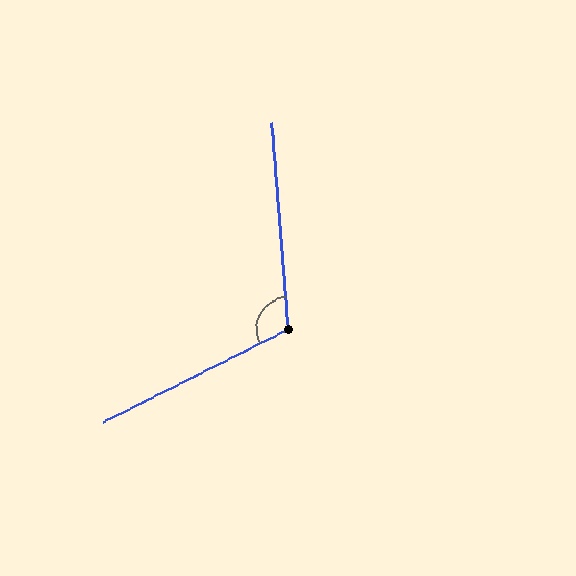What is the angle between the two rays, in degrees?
Approximately 112 degrees.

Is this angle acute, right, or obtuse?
It is obtuse.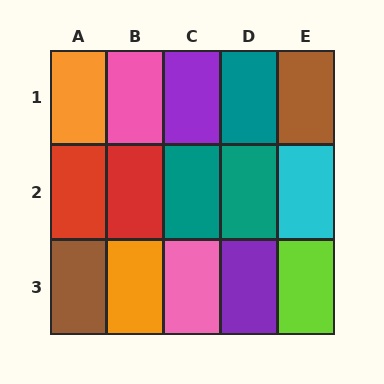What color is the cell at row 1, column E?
Brown.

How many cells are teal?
3 cells are teal.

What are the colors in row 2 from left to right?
Red, red, teal, teal, cyan.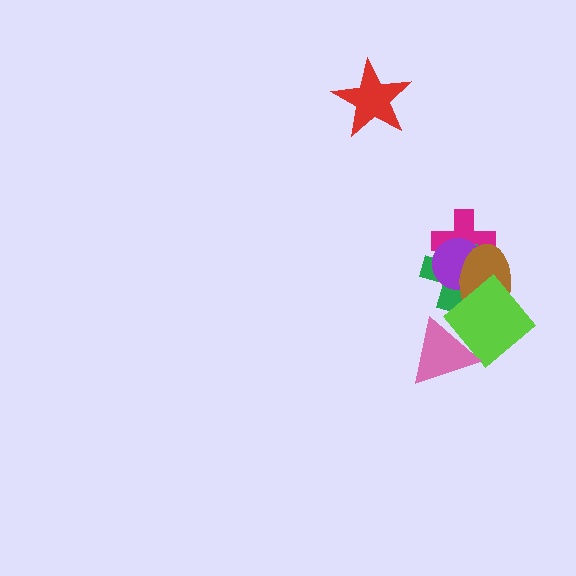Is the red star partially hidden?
No, no other shape covers it.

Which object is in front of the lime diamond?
The pink triangle is in front of the lime diamond.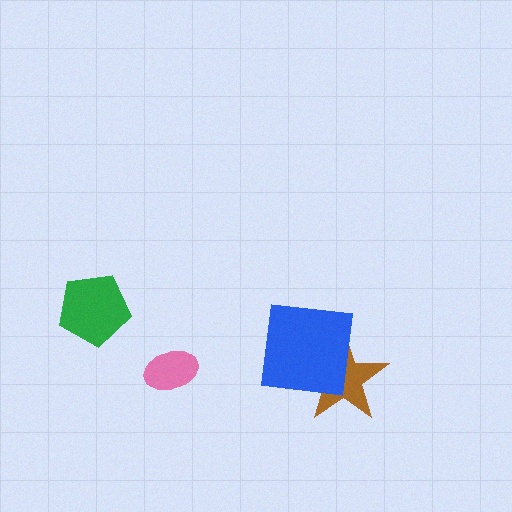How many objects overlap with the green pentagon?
0 objects overlap with the green pentagon.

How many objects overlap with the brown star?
1 object overlaps with the brown star.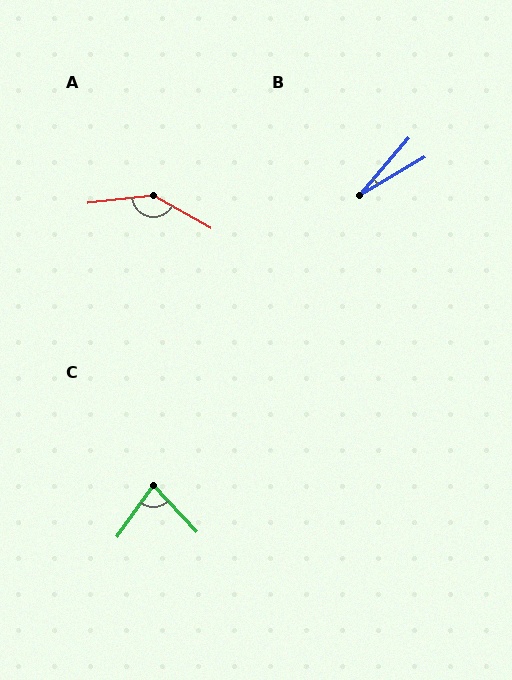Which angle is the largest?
A, at approximately 145 degrees.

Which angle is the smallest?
B, at approximately 19 degrees.